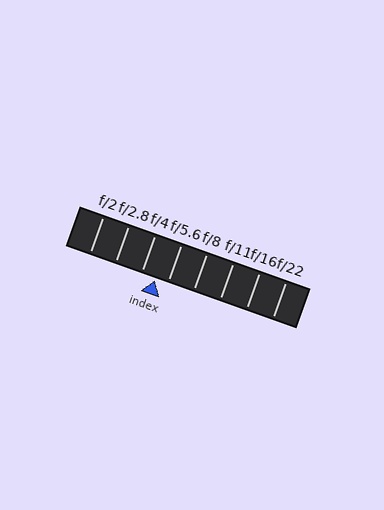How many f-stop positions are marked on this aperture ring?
There are 8 f-stop positions marked.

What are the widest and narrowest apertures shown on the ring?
The widest aperture shown is f/2 and the narrowest is f/22.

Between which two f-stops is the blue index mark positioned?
The index mark is between f/4 and f/5.6.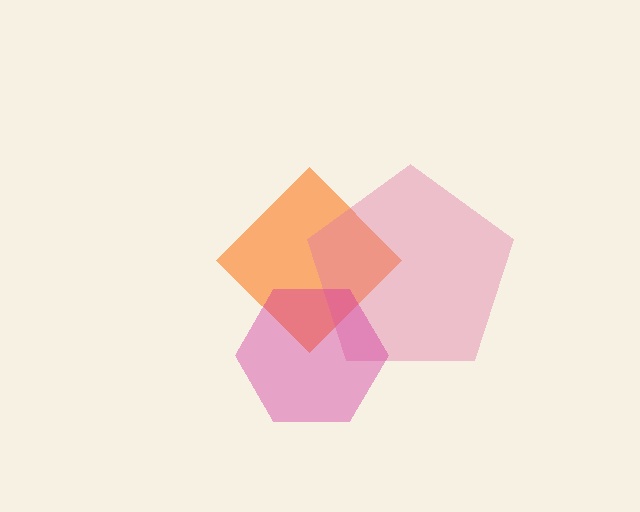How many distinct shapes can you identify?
There are 3 distinct shapes: an orange diamond, a pink pentagon, a magenta hexagon.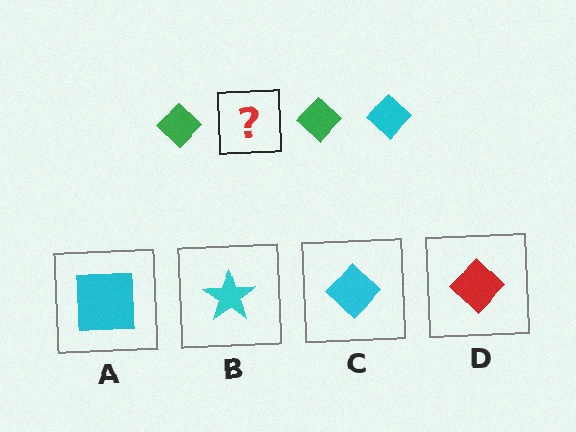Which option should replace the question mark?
Option C.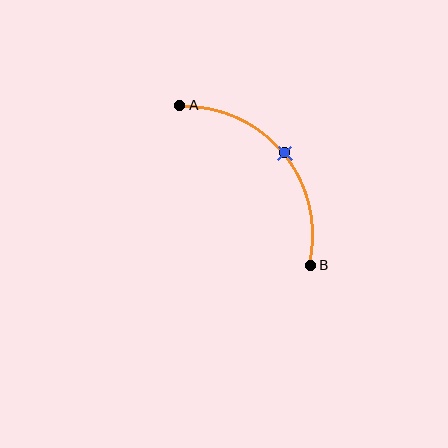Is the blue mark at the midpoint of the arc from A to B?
Yes. The blue mark lies on the arc at equal arc-length from both A and B — it is the arc midpoint.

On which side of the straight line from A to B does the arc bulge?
The arc bulges above and to the right of the straight line connecting A and B.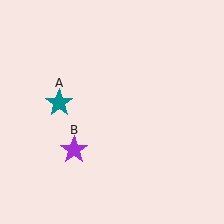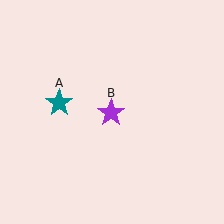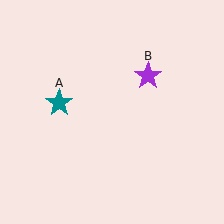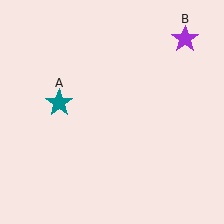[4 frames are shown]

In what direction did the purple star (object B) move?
The purple star (object B) moved up and to the right.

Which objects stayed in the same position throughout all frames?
Teal star (object A) remained stationary.